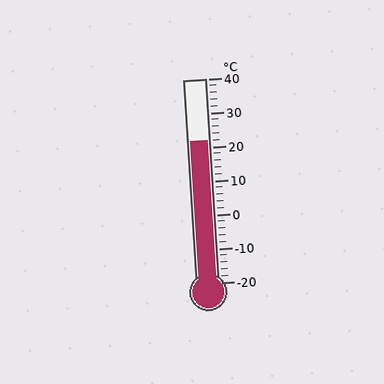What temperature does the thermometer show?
The thermometer shows approximately 22°C.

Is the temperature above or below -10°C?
The temperature is above -10°C.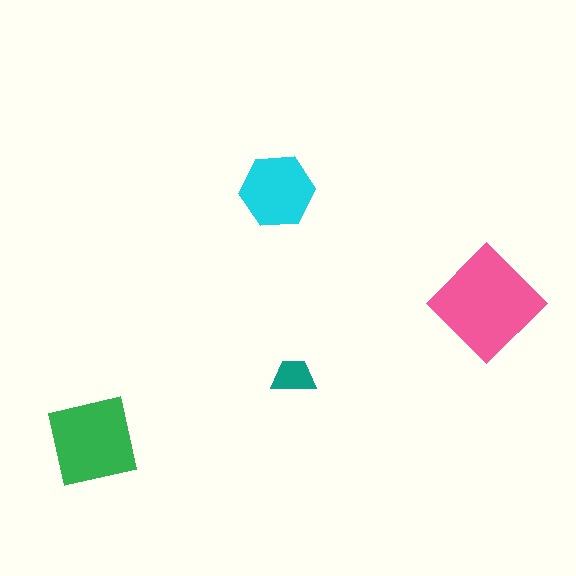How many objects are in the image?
There are 4 objects in the image.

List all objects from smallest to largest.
The teal trapezoid, the cyan hexagon, the green square, the pink diamond.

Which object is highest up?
The cyan hexagon is topmost.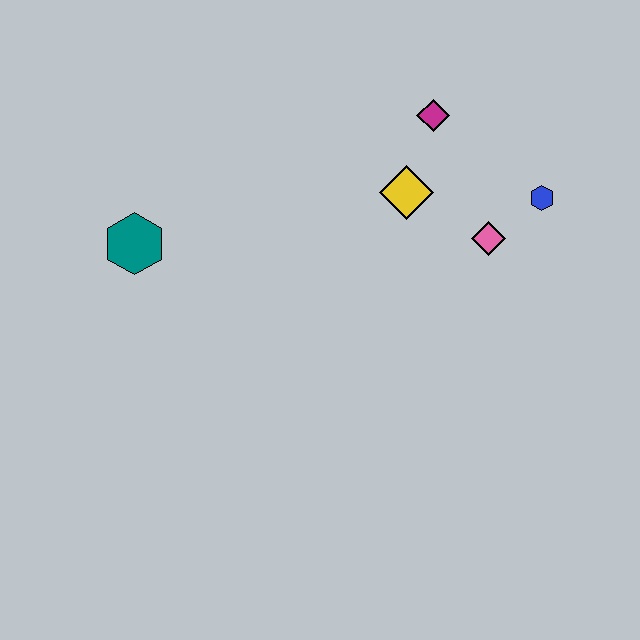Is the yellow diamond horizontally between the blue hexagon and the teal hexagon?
Yes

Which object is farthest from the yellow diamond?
The teal hexagon is farthest from the yellow diamond.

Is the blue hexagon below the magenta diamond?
Yes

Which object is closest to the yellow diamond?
The magenta diamond is closest to the yellow diamond.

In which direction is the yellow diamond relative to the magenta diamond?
The yellow diamond is below the magenta diamond.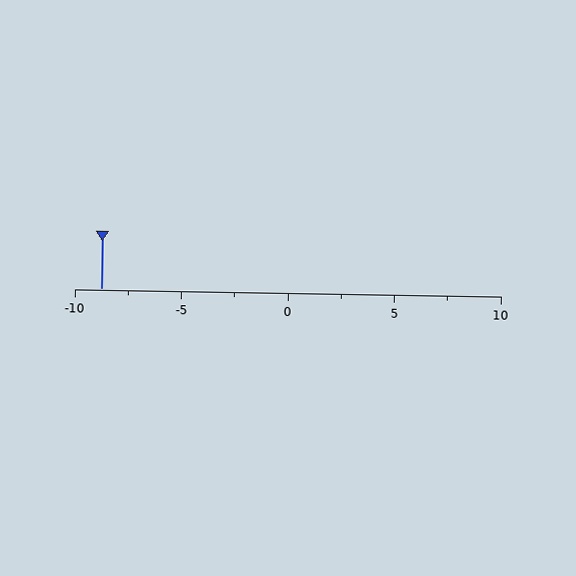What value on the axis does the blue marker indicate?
The marker indicates approximately -8.8.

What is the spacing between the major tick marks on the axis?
The major ticks are spaced 5 apart.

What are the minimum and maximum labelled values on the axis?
The axis runs from -10 to 10.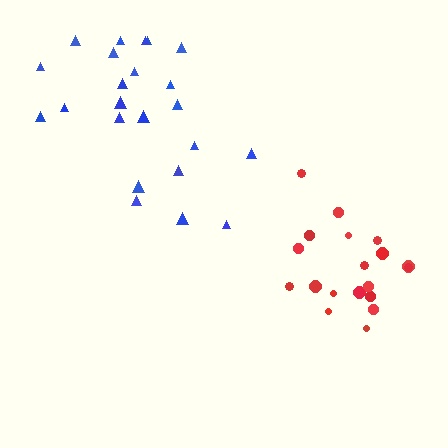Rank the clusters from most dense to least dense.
red, blue.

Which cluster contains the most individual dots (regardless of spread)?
Blue (23).